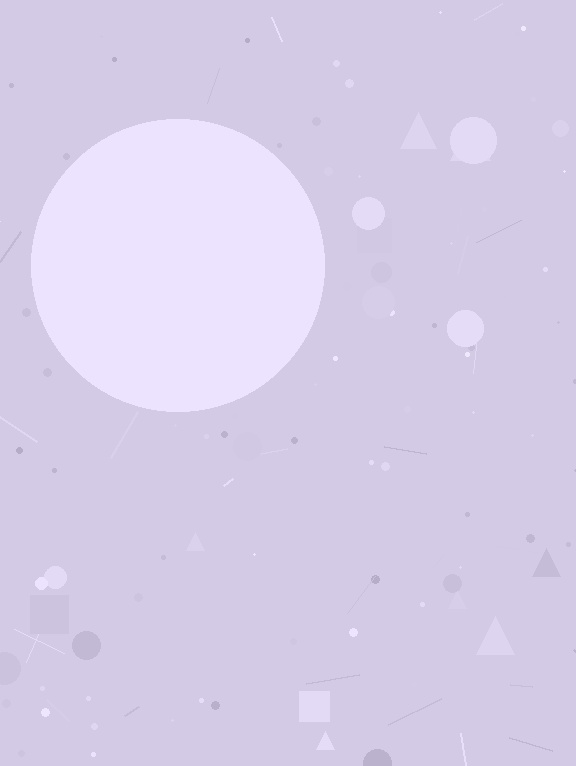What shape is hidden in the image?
A circle is hidden in the image.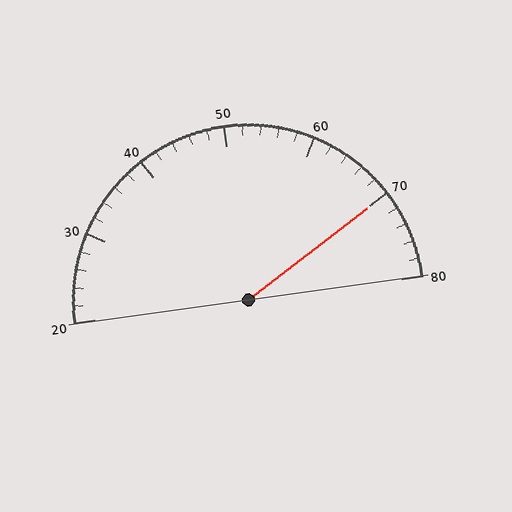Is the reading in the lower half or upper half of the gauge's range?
The reading is in the upper half of the range (20 to 80).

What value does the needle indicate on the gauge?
The needle indicates approximately 70.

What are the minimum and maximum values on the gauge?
The gauge ranges from 20 to 80.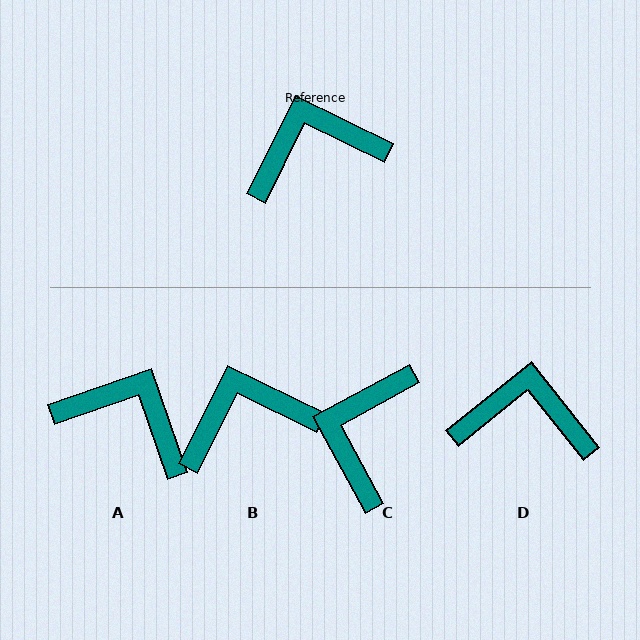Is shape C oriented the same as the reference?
No, it is off by about 55 degrees.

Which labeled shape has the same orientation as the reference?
B.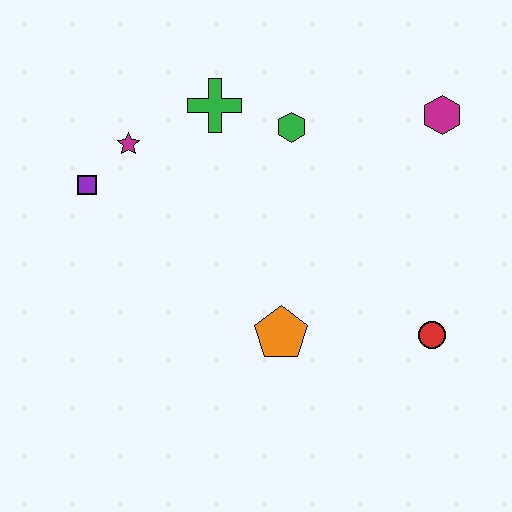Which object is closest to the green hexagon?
The green cross is closest to the green hexagon.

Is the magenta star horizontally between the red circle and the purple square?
Yes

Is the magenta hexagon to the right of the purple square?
Yes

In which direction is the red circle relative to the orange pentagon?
The red circle is to the right of the orange pentagon.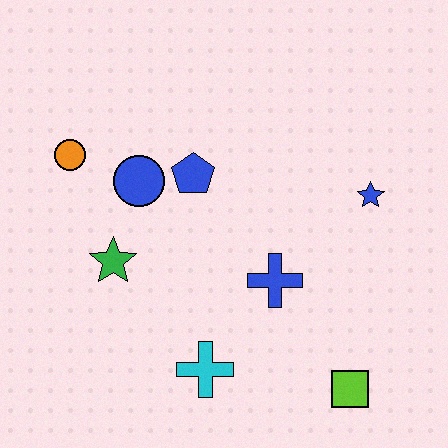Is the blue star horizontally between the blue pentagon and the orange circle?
No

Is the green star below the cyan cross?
No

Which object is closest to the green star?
The blue circle is closest to the green star.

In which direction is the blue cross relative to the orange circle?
The blue cross is to the right of the orange circle.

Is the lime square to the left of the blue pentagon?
No